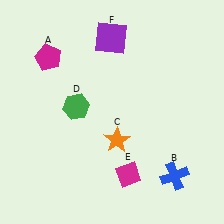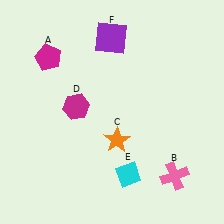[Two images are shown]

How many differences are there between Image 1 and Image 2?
There are 3 differences between the two images.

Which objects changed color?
B changed from blue to pink. D changed from green to magenta. E changed from magenta to cyan.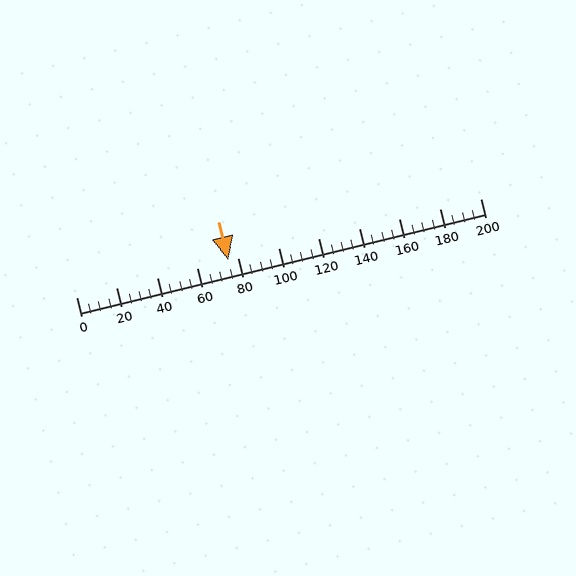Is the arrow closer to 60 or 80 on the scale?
The arrow is closer to 80.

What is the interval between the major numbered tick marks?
The major tick marks are spaced 20 units apart.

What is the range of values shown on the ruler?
The ruler shows values from 0 to 200.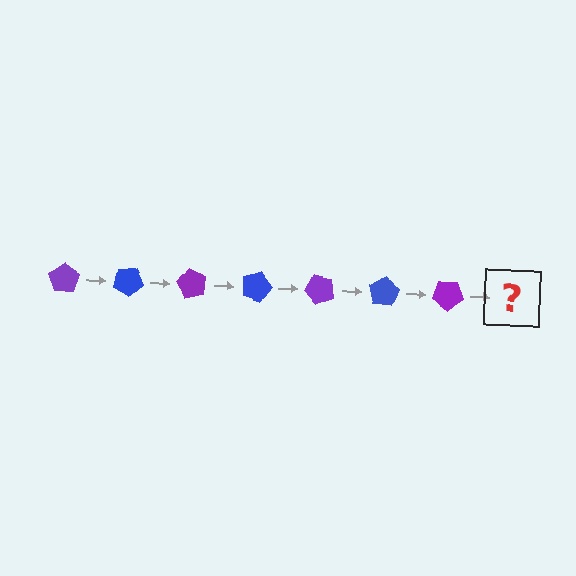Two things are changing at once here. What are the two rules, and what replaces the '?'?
The two rules are that it rotates 30 degrees each step and the color cycles through purple and blue. The '?' should be a blue pentagon, rotated 210 degrees from the start.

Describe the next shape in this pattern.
It should be a blue pentagon, rotated 210 degrees from the start.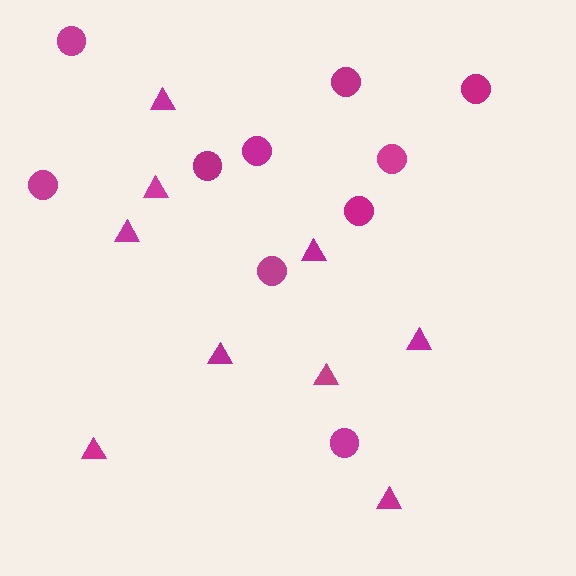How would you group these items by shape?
There are 2 groups: one group of triangles (9) and one group of circles (10).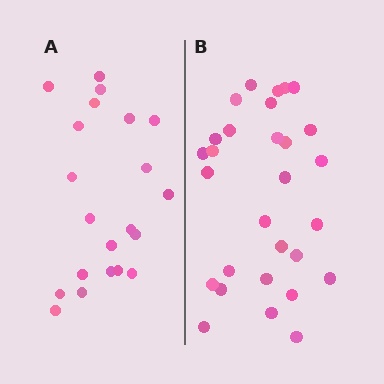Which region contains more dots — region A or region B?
Region B (the right region) has more dots.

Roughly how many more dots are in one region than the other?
Region B has roughly 8 or so more dots than region A.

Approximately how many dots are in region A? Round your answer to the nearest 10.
About 20 dots. (The exact count is 21, which rounds to 20.)